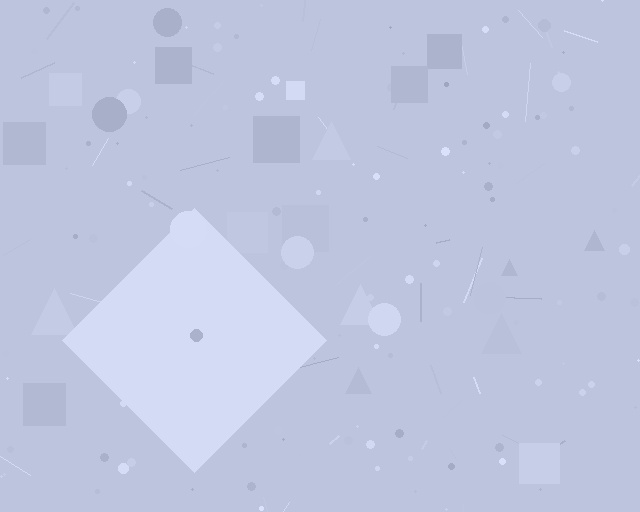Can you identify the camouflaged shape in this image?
The camouflaged shape is a diamond.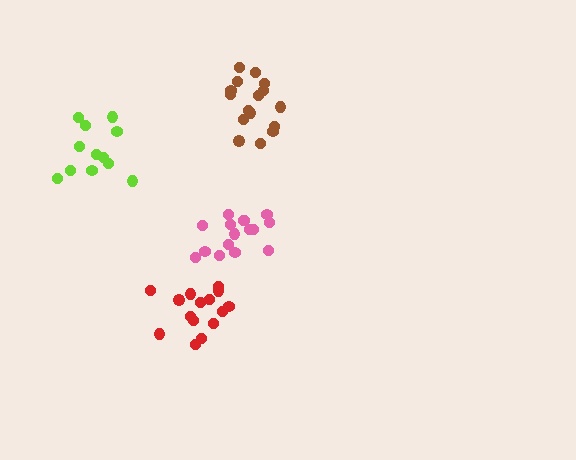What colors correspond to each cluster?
The clusters are colored: pink, lime, red, brown.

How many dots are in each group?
Group 1: 16 dots, Group 2: 13 dots, Group 3: 15 dots, Group 4: 16 dots (60 total).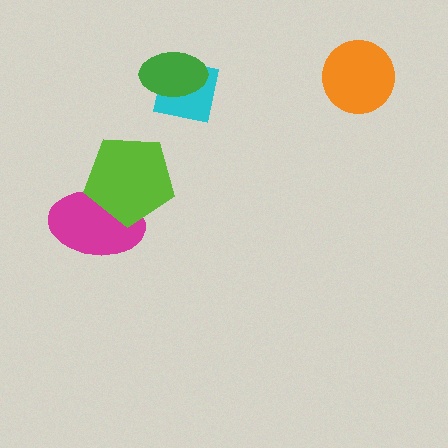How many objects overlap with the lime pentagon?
1 object overlaps with the lime pentagon.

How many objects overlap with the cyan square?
1 object overlaps with the cyan square.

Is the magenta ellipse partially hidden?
Yes, it is partially covered by another shape.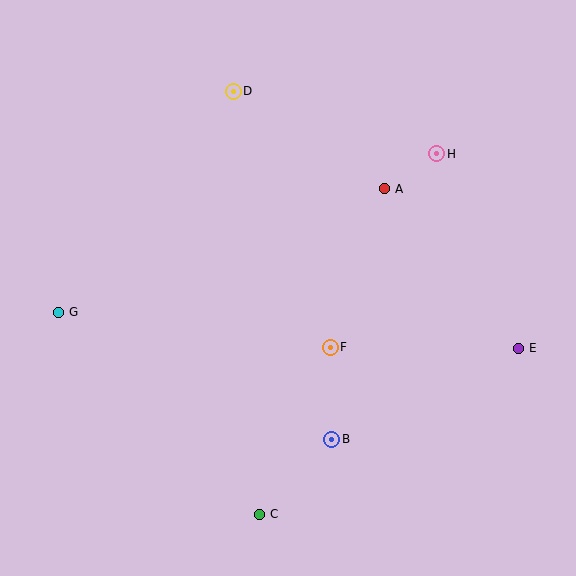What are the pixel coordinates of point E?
Point E is at (519, 348).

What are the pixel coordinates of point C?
Point C is at (260, 514).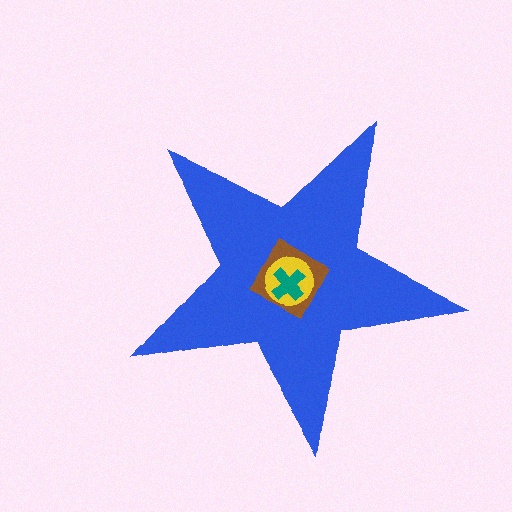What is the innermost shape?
The teal cross.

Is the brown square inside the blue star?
Yes.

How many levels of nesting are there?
4.